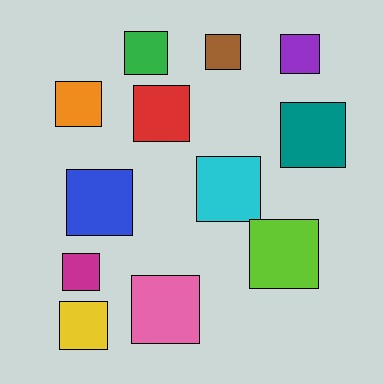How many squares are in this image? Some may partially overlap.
There are 12 squares.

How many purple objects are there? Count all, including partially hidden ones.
There is 1 purple object.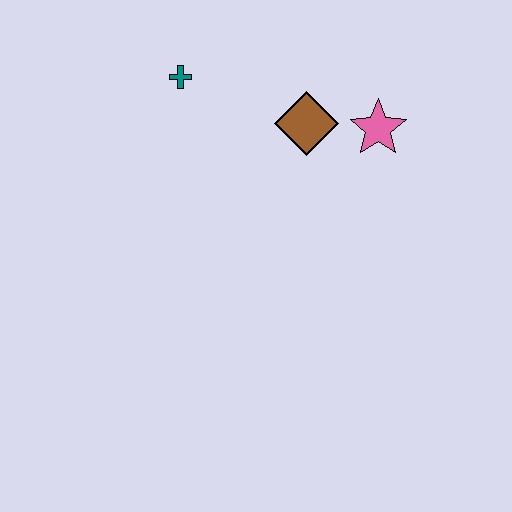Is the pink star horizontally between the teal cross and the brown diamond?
No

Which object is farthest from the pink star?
The teal cross is farthest from the pink star.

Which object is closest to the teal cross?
The brown diamond is closest to the teal cross.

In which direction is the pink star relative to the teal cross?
The pink star is to the right of the teal cross.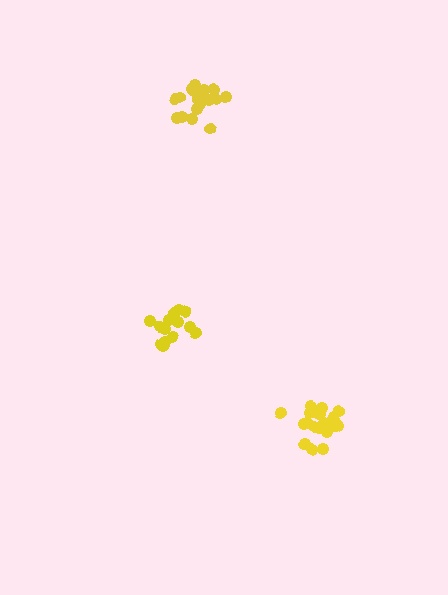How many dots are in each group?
Group 1: 20 dots, Group 2: 20 dots, Group 3: 15 dots (55 total).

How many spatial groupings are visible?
There are 3 spatial groupings.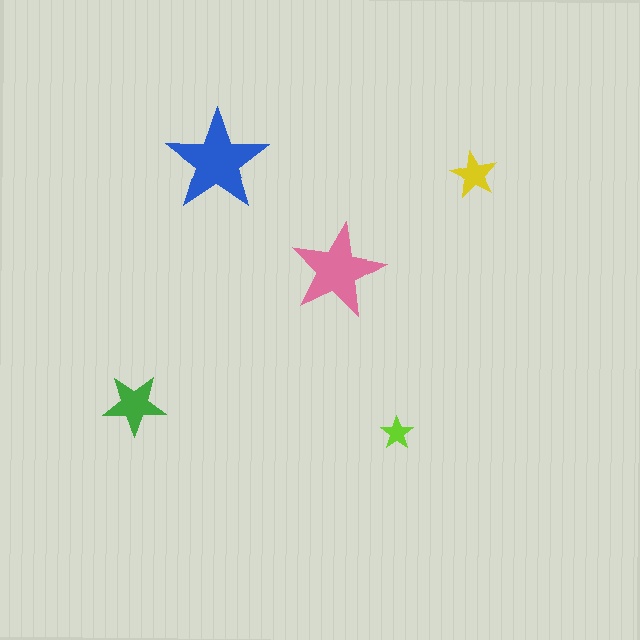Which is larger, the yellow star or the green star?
The green one.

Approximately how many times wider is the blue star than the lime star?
About 3 times wider.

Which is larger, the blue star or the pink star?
The blue one.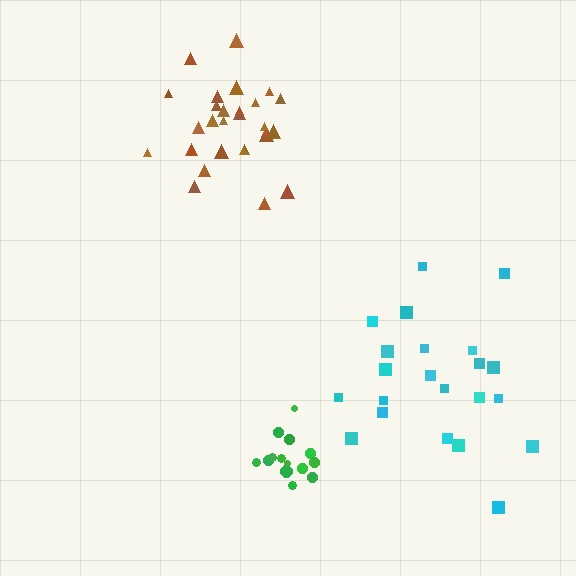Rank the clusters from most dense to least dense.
green, brown, cyan.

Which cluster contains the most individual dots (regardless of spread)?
Brown (28).